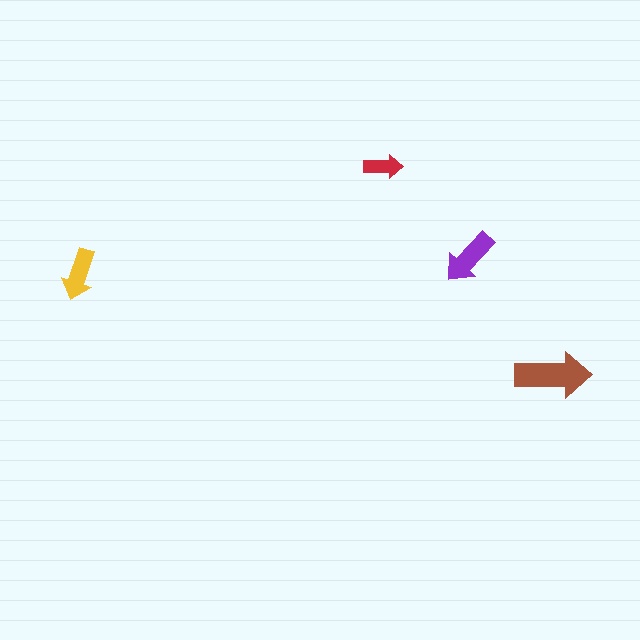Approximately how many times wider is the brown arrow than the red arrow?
About 2 times wider.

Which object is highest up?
The red arrow is topmost.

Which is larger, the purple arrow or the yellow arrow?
The purple one.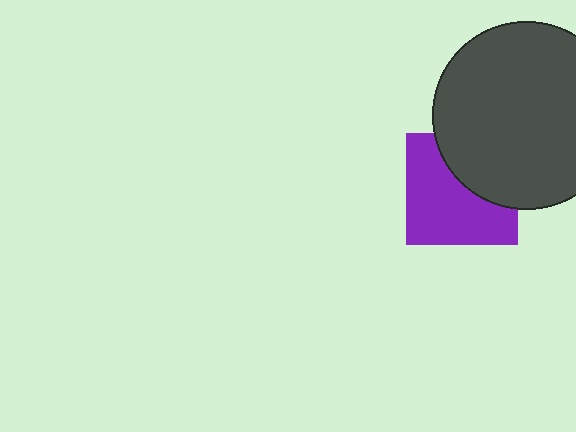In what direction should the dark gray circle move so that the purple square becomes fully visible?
The dark gray circle should move toward the upper-right. That is the shortest direction to clear the overlap and leave the purple square fully visible.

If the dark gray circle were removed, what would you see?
You would see the complete purple square.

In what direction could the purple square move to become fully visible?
The purple square could move toward the lower-left. That would shift it out from behind the dark gray circle entirely.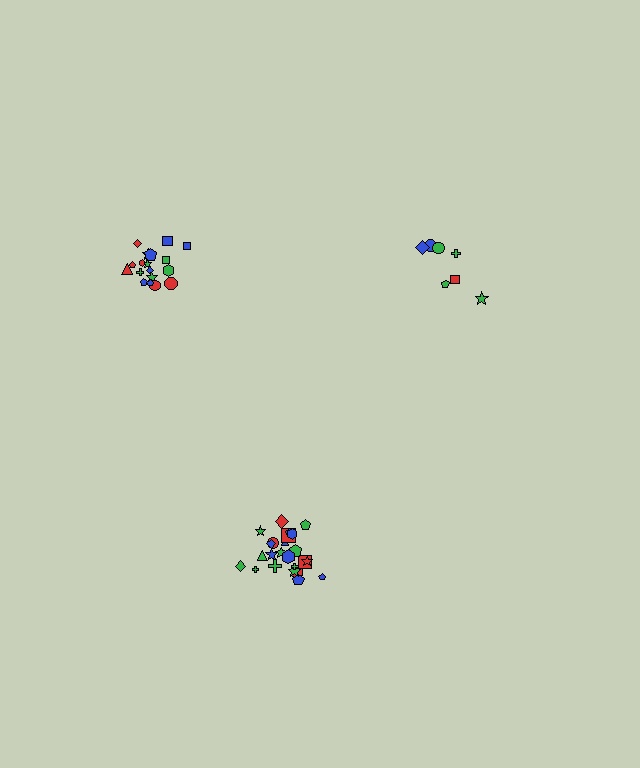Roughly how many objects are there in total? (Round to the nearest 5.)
Roughly 50 objects in total.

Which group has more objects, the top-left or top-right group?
The top-left group.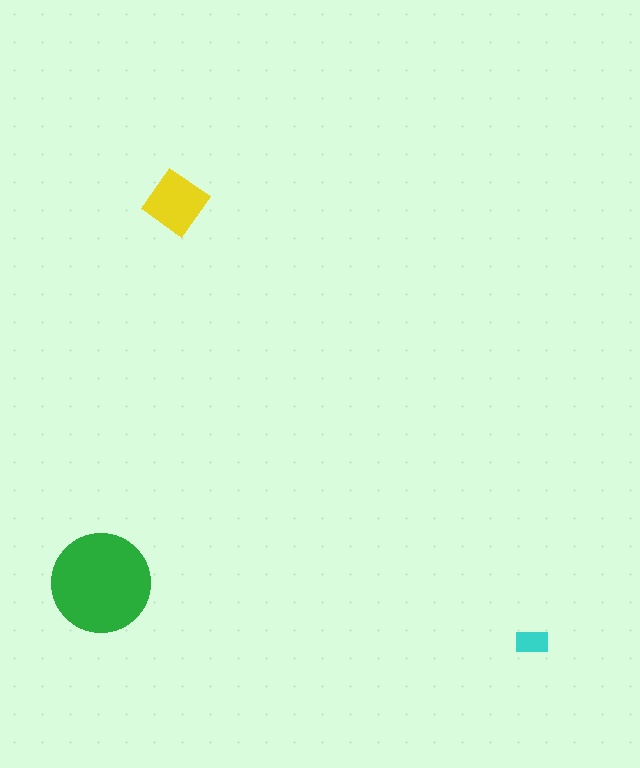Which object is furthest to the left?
The green circle is leftmost.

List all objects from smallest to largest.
The cyan rectangle, the yellow diamond, the green circle.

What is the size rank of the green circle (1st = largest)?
1st.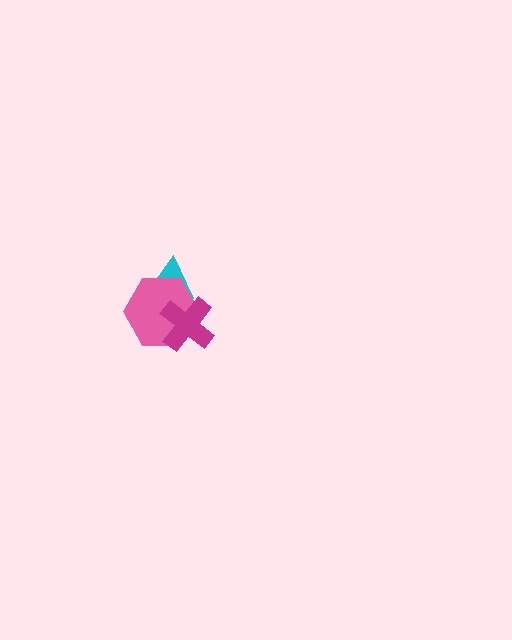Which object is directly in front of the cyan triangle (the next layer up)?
The pink hexagon is directly in front of the cyan triangle.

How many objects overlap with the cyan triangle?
2 objects overlap with the cyan triangle.